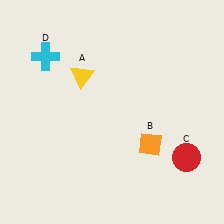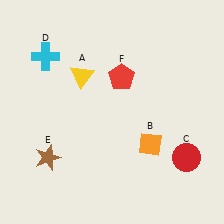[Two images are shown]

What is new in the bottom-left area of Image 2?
A brown star (E) was added in the bottom-left area of Image 2.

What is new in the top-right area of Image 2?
A red pentagon (F) was added in the top-right area of Image 2.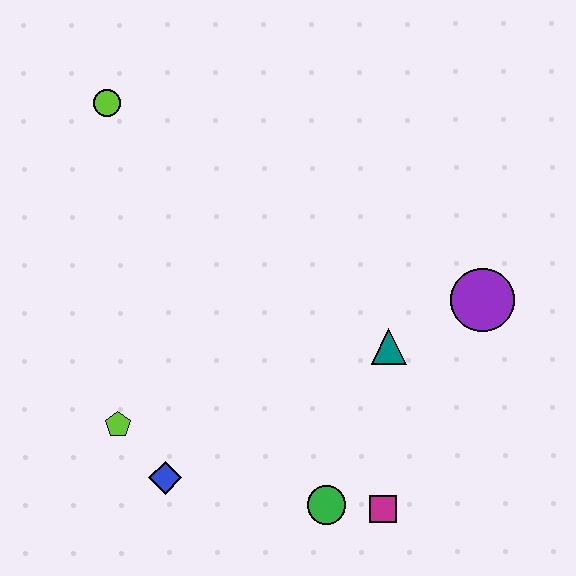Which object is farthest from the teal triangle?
The lime circle is farthest from the teal triangle.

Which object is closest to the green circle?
The magenta square is closest to the green circle.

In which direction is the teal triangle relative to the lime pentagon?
The teal triangle is to the right of the lime pentagon.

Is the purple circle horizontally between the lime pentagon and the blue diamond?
No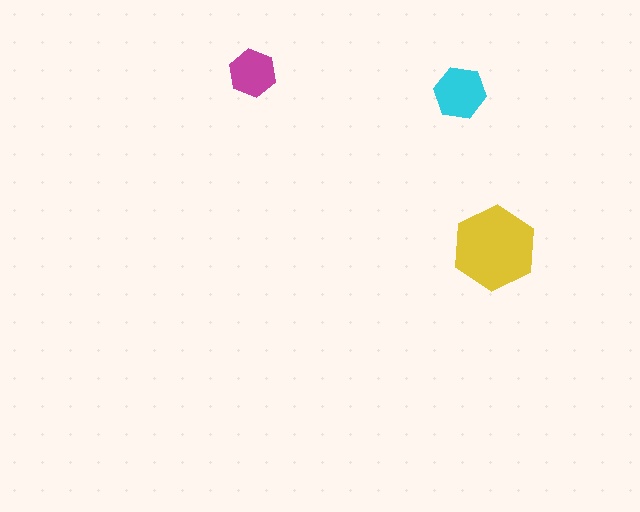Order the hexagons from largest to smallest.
the yellow one, the cyan one, the magenta one.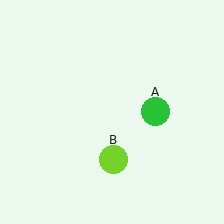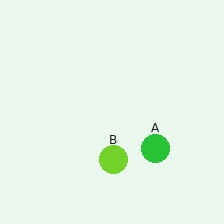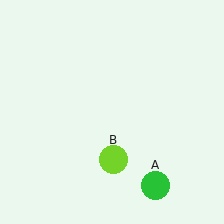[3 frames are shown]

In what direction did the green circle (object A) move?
The green circle (object A) moved down.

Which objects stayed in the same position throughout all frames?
Lime circle (object B) remained stationary.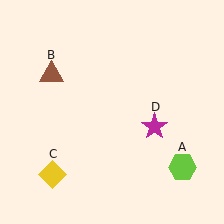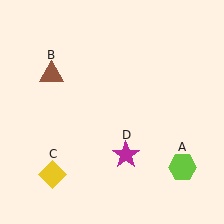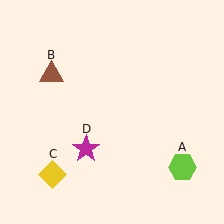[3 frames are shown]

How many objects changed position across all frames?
1 object changed position: magenta star (object D).